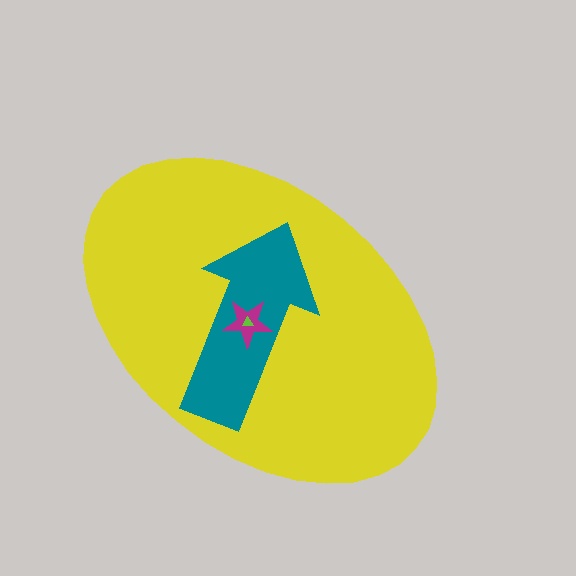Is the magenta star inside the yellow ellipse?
Yes.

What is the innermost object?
The lime triangle.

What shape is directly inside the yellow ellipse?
The teal arrow.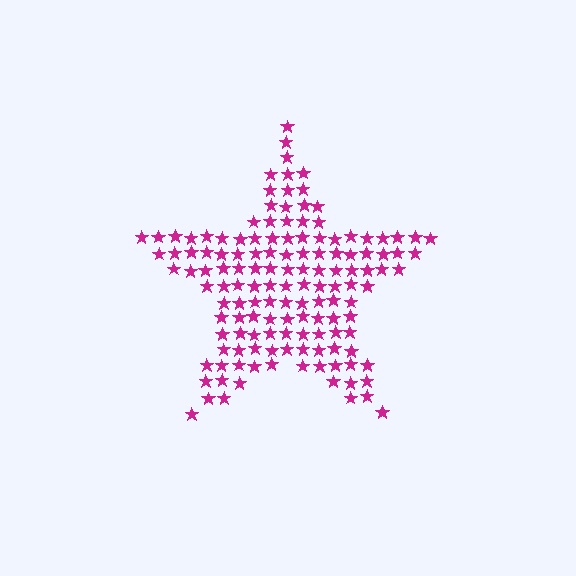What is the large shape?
The large shape is a star.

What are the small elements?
The small elements are stars.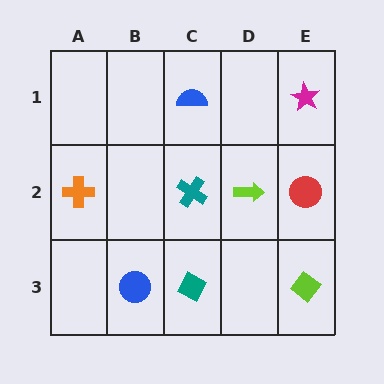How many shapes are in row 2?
4 shapes.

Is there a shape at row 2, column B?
No, that cell is empty.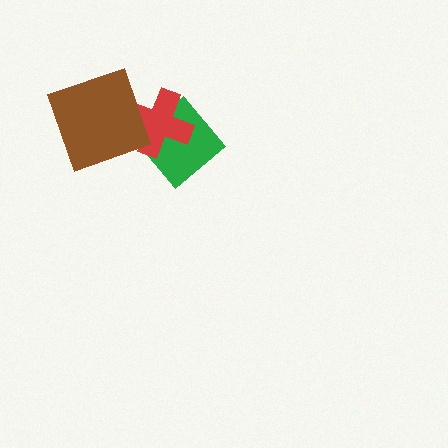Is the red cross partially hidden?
Yes, it is partially covered by another shape.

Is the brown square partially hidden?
No, no other shape covers it.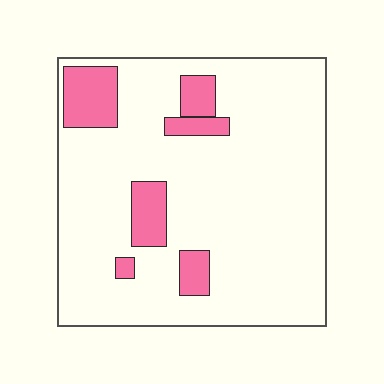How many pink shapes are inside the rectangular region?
6.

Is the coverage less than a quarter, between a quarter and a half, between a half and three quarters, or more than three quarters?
Less than a quarter.